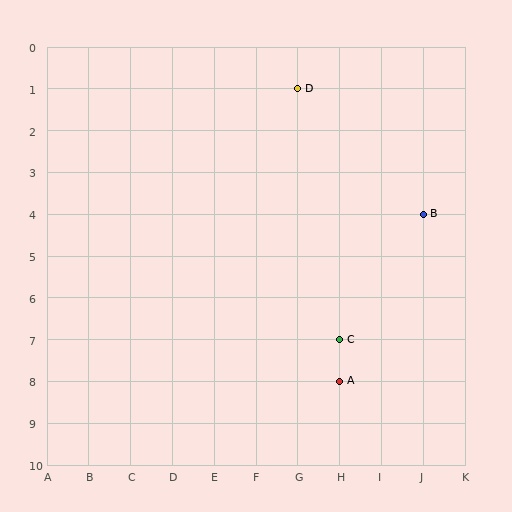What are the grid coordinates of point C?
Point C is at grid coordinates (H, 7).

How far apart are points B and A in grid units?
Points B and A are 2 columns and 4 rows apart (about 4.5 grid units diagonally).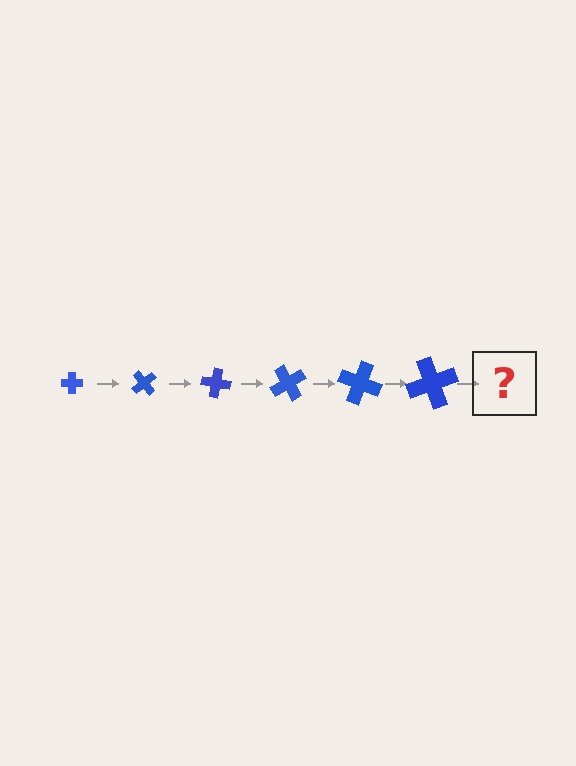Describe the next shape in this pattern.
It should be a cross, larger than the previous one and rotated 300 degrees from the start.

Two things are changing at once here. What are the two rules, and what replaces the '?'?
The two rules are that the cross grows larger each step and it rotates 50 degrees each step. The '?' should be a cross, larger than the previous one and rotated 300 degrees from the start.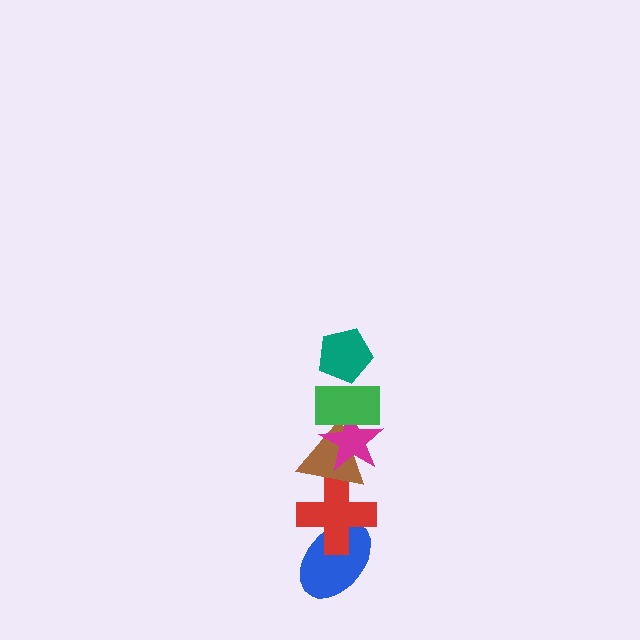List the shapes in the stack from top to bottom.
From top to bottom: the teal pentagon, the green rectangle, the magenta star, the brown triangle, the red cross, the blue ellipse.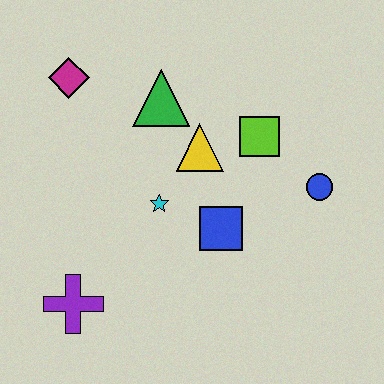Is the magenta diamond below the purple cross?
No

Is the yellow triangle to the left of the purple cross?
No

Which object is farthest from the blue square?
The magenta diamond is farthest from the blue square.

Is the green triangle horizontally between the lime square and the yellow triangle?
No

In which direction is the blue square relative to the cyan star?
The blue square is to the right of the cyan star.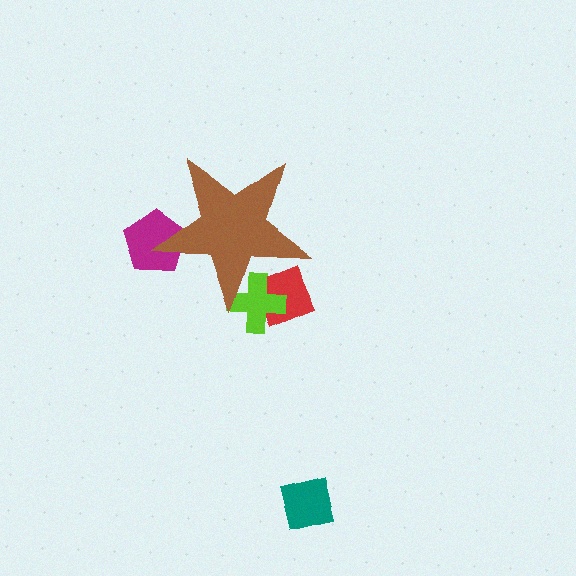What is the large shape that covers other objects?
A brown star.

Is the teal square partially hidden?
No, the teal square is fully visible.